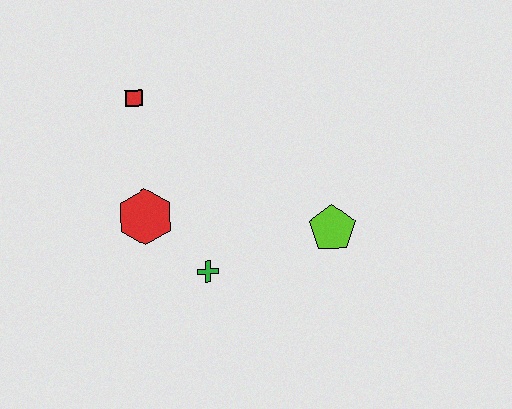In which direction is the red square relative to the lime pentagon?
The red square is to the left of the lime pentagon.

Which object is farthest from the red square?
The lime pentagon is farthest from the red square.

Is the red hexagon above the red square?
No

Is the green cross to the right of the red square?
Yes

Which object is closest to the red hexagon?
The green cross is closest to the red hexagon.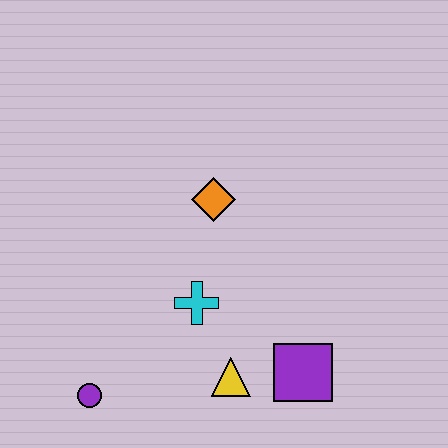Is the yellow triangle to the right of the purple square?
No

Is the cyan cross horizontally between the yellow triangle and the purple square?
No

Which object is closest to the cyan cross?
The yellow triangle is closest to the cyan cross.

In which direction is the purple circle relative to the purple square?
The purple circle is to the left of the purple square.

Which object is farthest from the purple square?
The purple circle is farthest from the purple square.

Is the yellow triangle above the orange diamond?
No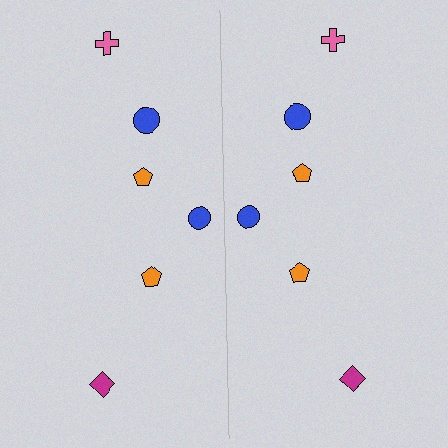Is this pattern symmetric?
Yes, this pattern has bilateral (reflection) symmetry.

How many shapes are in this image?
There are 12 shapes in this image.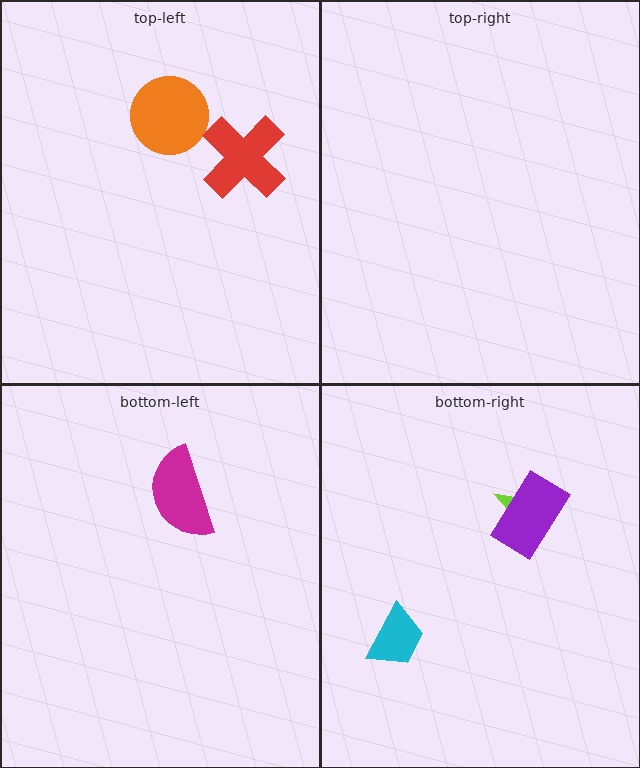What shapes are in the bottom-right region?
The cyan trapezoid, the lime star, the purple rectangle.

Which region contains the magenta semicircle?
The bottom-left region.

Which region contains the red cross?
The top-left region.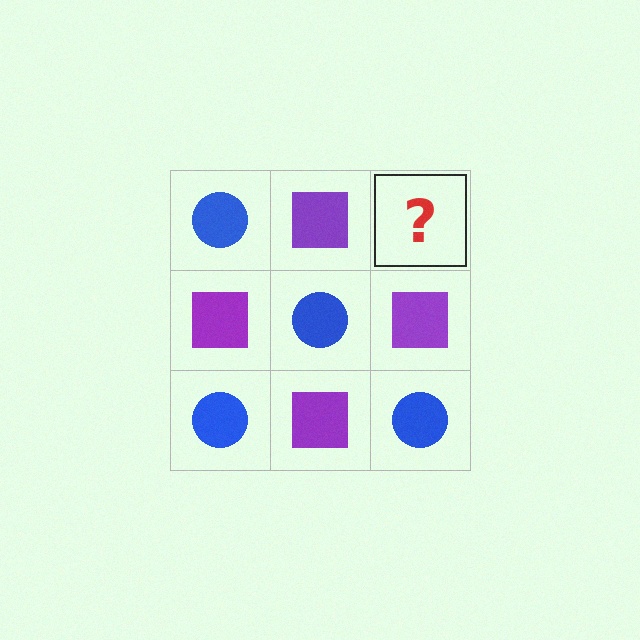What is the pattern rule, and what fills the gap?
The rule is that it alternates blue circle and purple square in a checkerboard pattern. The gap should be filled with a blue circle.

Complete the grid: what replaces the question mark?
The question mark should be replaced with a blue circle.